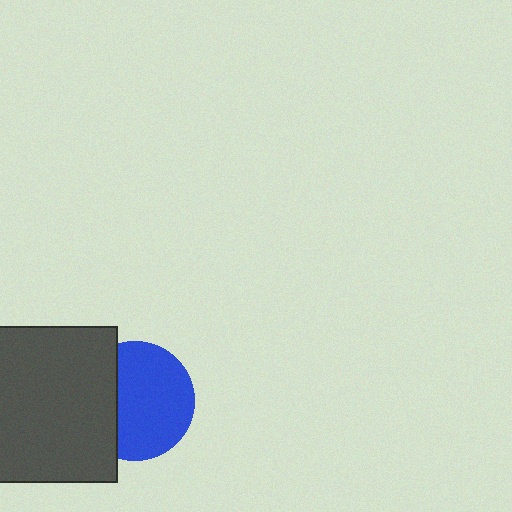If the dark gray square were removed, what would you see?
You would see the complete blue circle.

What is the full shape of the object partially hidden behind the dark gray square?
The partially hidden object is a blue circle.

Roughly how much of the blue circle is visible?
Most of it is visible (roughly 68%).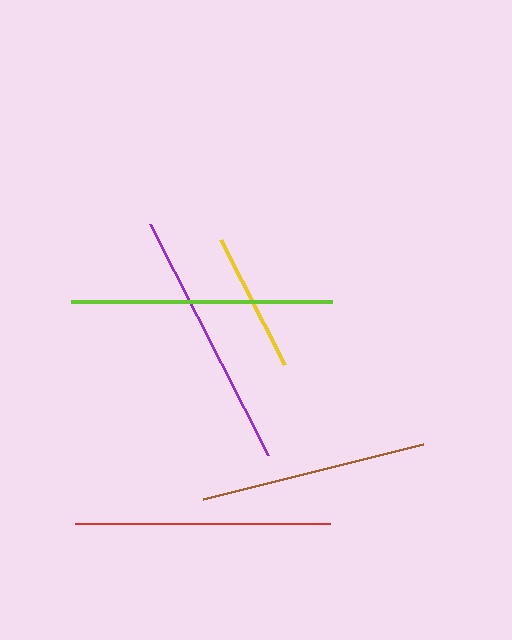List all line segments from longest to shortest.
From longest to shortest: lime, purple, red, brown, yellow.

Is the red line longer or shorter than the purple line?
The purple line is longer than the red line.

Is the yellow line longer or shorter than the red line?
The red line is longer than the yellow line.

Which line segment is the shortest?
The yellow line is the shortest at approximately 141 pixels.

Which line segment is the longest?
The lime line is the longest at approximately 261 pixels.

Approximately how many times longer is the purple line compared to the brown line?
The purple line is approximately 1.1 times the length of the brown line.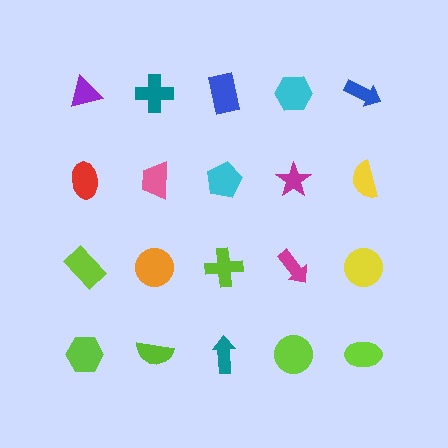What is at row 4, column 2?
A lime semicircle.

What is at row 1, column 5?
A blue arrow.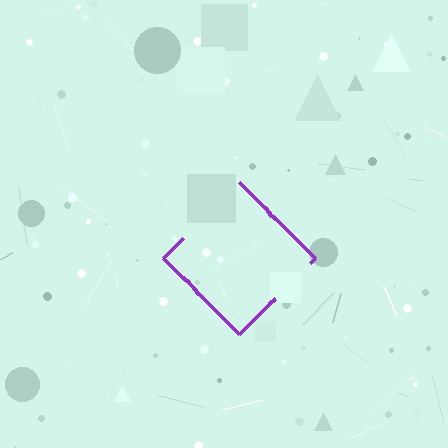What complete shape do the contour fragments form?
The contour fragments form a diamond.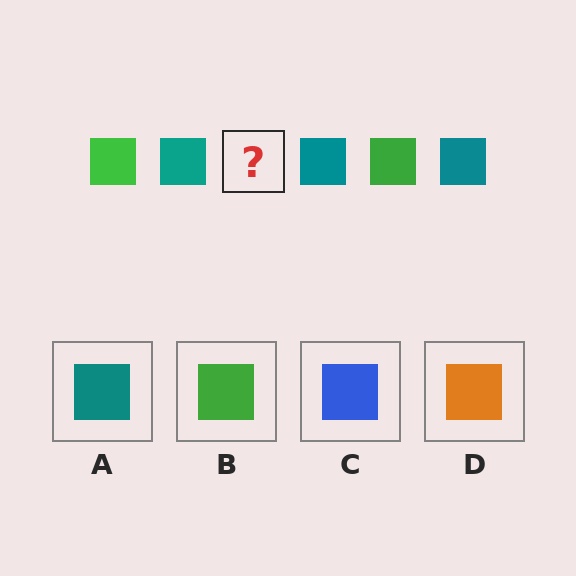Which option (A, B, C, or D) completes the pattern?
B.